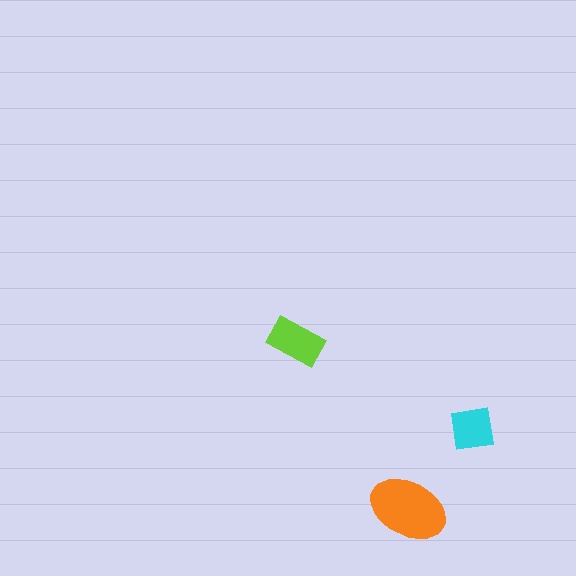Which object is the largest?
The orange ellipse.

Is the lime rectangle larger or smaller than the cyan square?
Larger.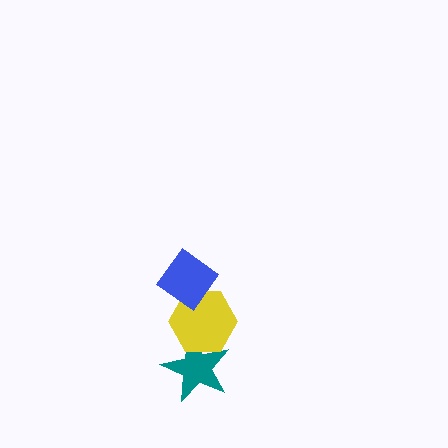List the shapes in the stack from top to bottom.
From top to bottom: the blue diamond, the yellow hexagon, the teal star.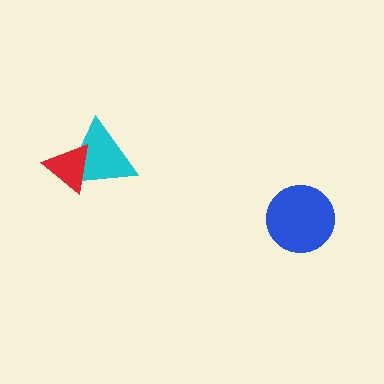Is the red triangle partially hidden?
No, no other shape covers it.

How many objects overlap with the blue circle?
0 objects overlap with the blue circle.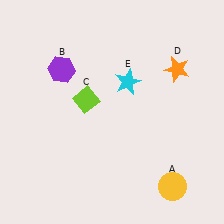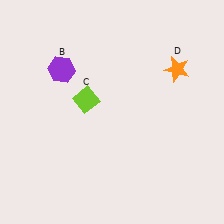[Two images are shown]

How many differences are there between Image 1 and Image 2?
There are 2 differences between the two images.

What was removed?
The cyan star (E), the yellow circle (A) were removed in Image 2.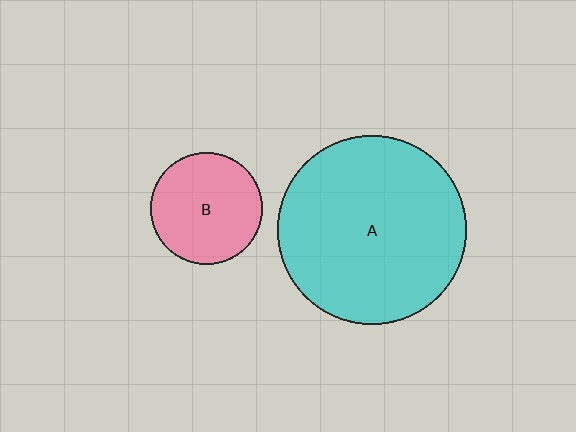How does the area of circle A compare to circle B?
Approximately 2.8 times.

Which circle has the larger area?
Circle A (cyan).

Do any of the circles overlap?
No, none of the circles overlap.